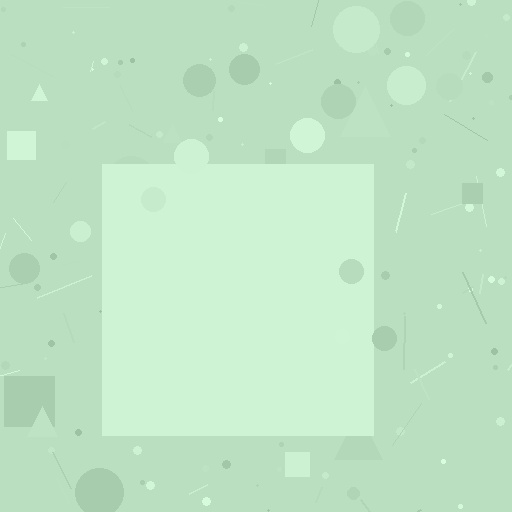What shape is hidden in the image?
A square is hidden in the image.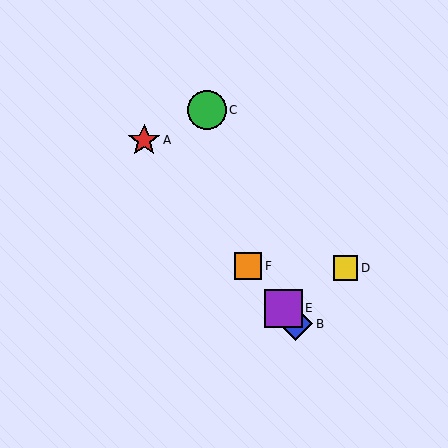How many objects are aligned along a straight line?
4 objects (A, B, E, F) are aligned along a straight line.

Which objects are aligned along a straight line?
Objects A, B, E, F are aligned along a straight line.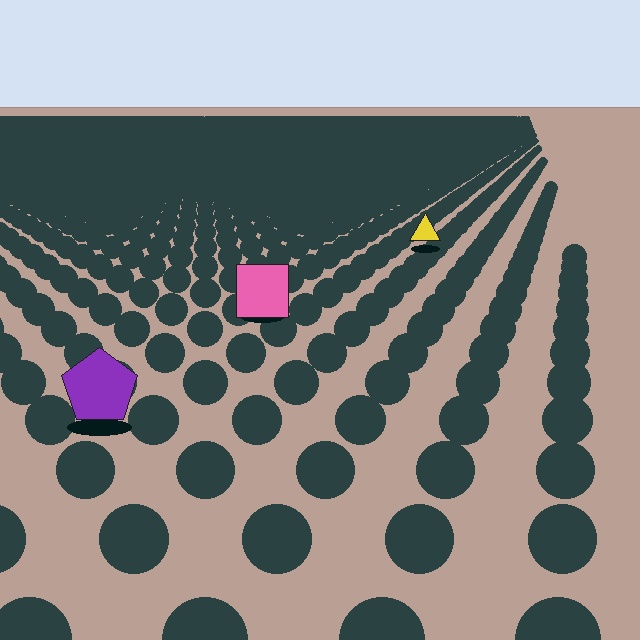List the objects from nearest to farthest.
From nearest to farthest: the purple pentagon, the pink square, the yellow triangle.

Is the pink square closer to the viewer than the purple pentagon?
No. The purple pentagon is closer — you can tell from the texture gradient: the ground texture is coarser near it.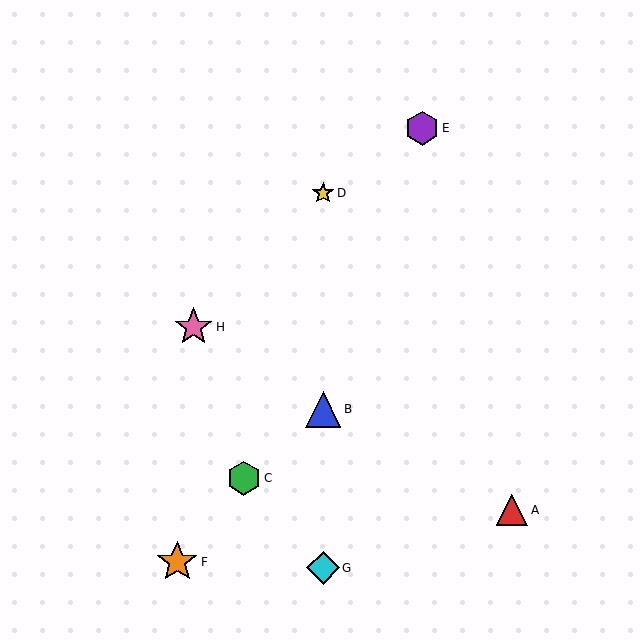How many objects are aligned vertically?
3 objects (B, D, G) are aligned vertically.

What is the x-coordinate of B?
Object B is at x≈323.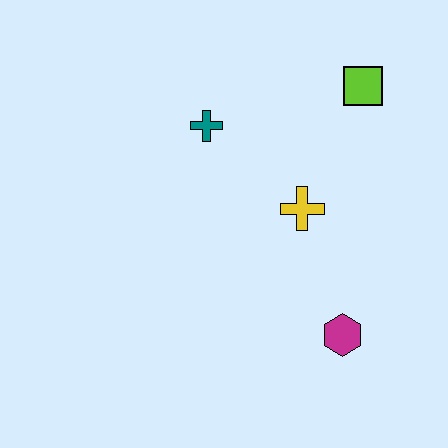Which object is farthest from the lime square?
The magenta hexagon is farthest from the lime square.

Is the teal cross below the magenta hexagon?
No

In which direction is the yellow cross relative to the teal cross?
The yellow cross is to the right of the teal cross.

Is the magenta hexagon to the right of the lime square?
No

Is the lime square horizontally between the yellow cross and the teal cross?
No